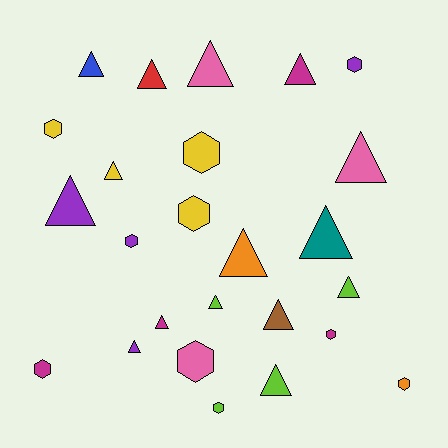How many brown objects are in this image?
There is 1 brown object.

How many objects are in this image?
There are 25 objects.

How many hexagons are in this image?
There are 10 hexagons.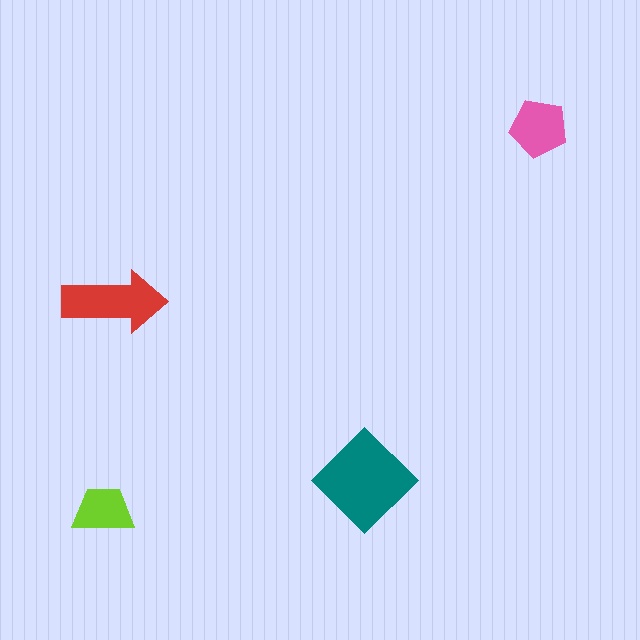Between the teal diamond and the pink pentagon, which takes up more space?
The teal diamond.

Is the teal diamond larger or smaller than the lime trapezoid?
Larger.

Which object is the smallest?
The lime trapezoid.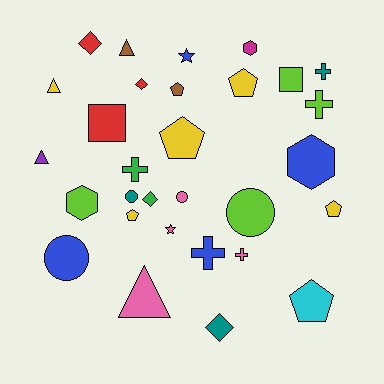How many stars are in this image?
There are 2 stars.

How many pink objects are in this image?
There are 4 pink objects.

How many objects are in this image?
There are 30 objects.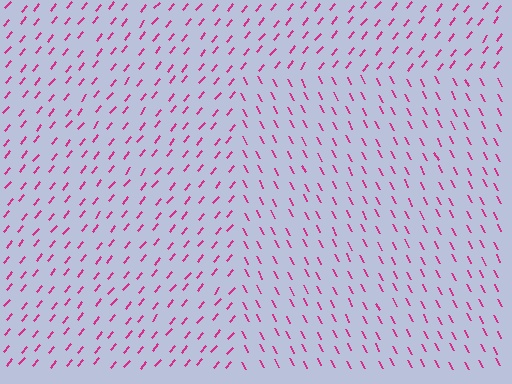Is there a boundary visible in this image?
Yes, there is a texture boundary formed by a change in line orientation.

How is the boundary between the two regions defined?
The boundary is defined purely by a change in line orientation (approximately 67 degrees difference). All lines are the same color and thickness.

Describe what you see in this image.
The image is filled with small magenta line segments. A rectangle region in the image has lines oriented differently from the surrounding lines, creating a visible texture boundary.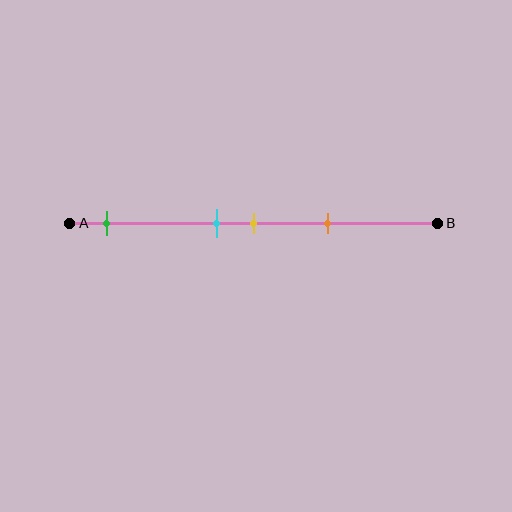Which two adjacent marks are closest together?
The cyan and yellow marks are the closest adjacent pair.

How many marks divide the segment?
There are 4 marks dividing the segment.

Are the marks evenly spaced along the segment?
No, the marks are not evenly spaced.